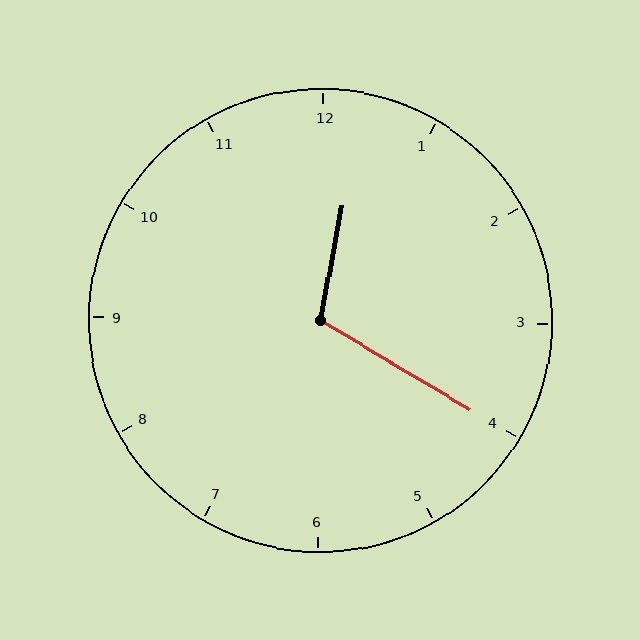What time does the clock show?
12:20.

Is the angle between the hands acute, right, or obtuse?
It is obtuse.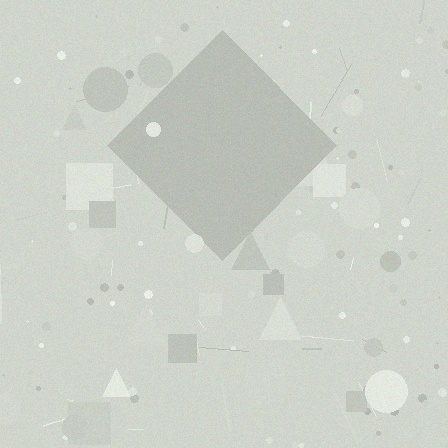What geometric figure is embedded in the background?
A diamond is embedded in the background.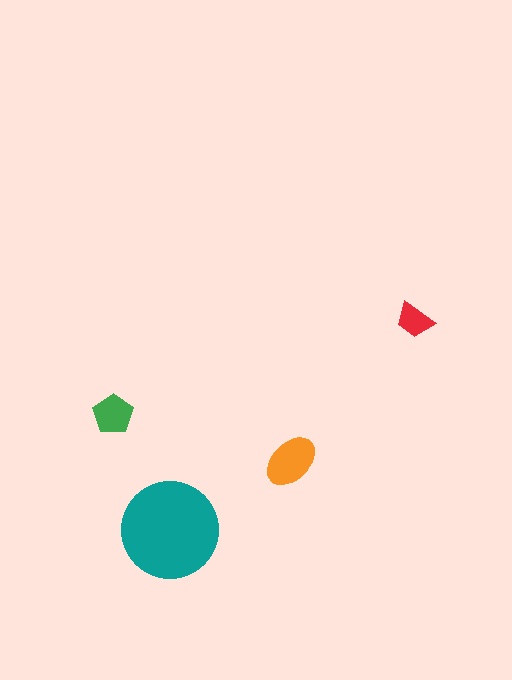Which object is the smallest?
The red trapezoid.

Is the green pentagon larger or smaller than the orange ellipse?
Smaller.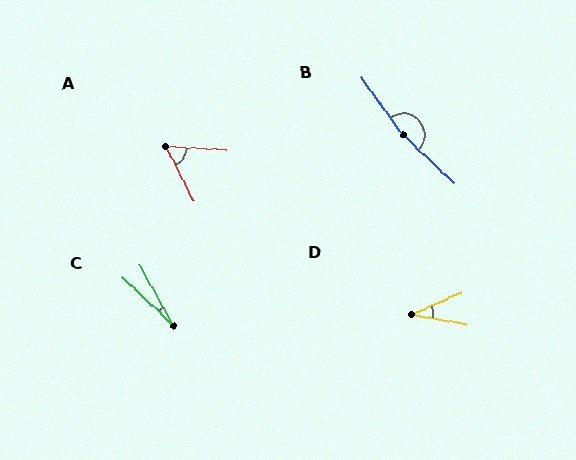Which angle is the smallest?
C, at approximately 18 degrees.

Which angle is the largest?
B, at approximately 170 degrees.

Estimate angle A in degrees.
Approximately 60 degrees.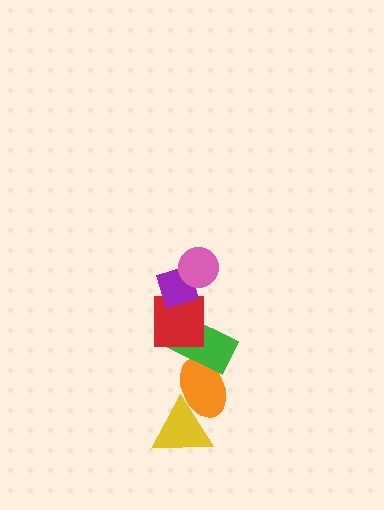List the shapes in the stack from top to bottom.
From top to bottom: the pink circle, the purple diamond, the red square, the green rectangle, the orange ellipse, the yellow triangle.